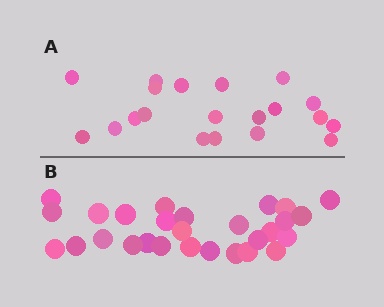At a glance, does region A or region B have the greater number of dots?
Region B (the bottom region) has more dots.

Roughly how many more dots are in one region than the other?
Region B has roughly 8 or so more dots than region A.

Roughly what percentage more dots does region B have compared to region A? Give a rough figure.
About 40% more.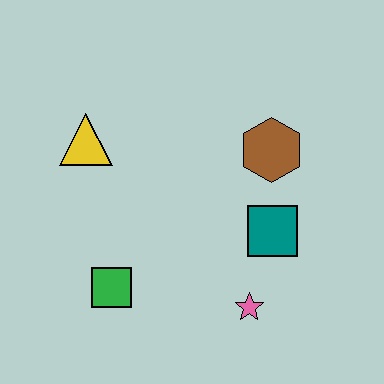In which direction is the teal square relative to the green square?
The teal square is to the right of the green square.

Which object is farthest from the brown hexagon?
The green square is farthest from the brown hexagon.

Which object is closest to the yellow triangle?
The green square is closest to the yellow triangle.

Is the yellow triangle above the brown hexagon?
Yes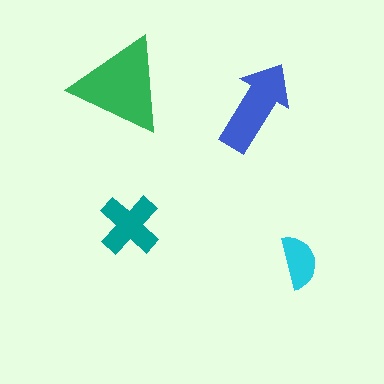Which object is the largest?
The green triangle.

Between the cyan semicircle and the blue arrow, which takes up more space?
The blue arrow.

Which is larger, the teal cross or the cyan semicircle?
The teal cross.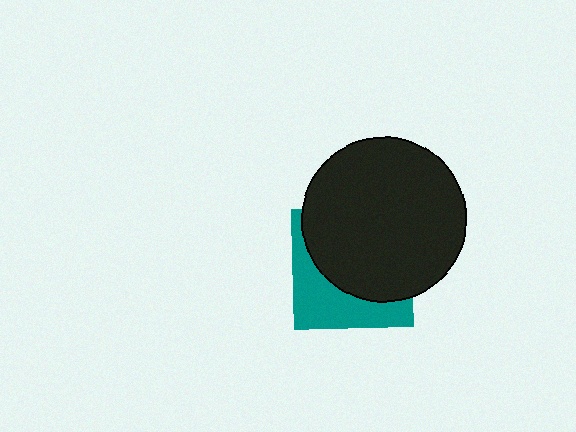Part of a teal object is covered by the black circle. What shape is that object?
It is a square.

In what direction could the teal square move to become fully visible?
The teal square could move toward the lower-left. That would shift it out from behind the black circle entirely.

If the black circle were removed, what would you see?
You would see the complete teal square.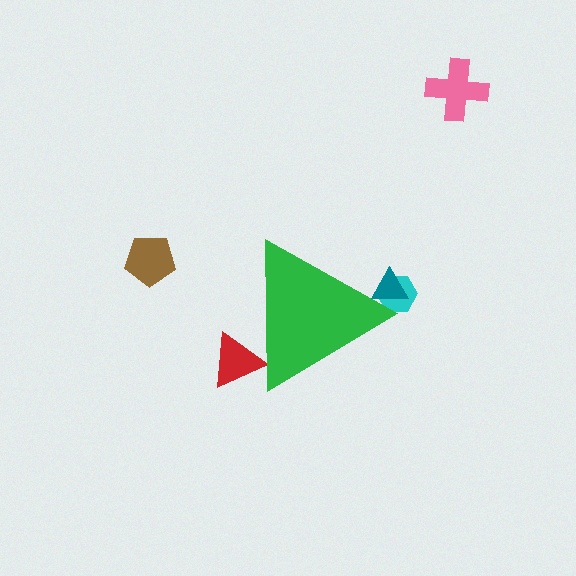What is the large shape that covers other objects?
A green triangle.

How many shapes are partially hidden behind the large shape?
3 shapes are partially hidden.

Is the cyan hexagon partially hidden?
Yes, the cyan hexagon is partially hidden behind the green triangle.